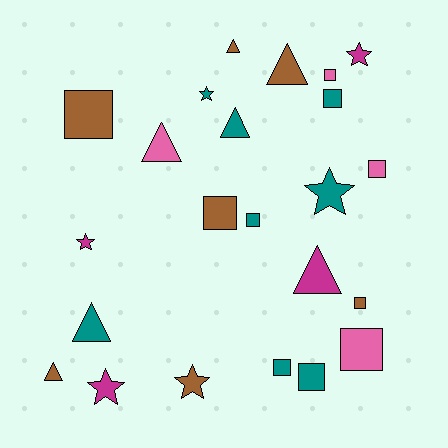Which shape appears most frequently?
Square, with 10 objects.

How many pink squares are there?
There are 3 pink squares.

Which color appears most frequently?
Teal, with 8 objects.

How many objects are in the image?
There are 23 objects.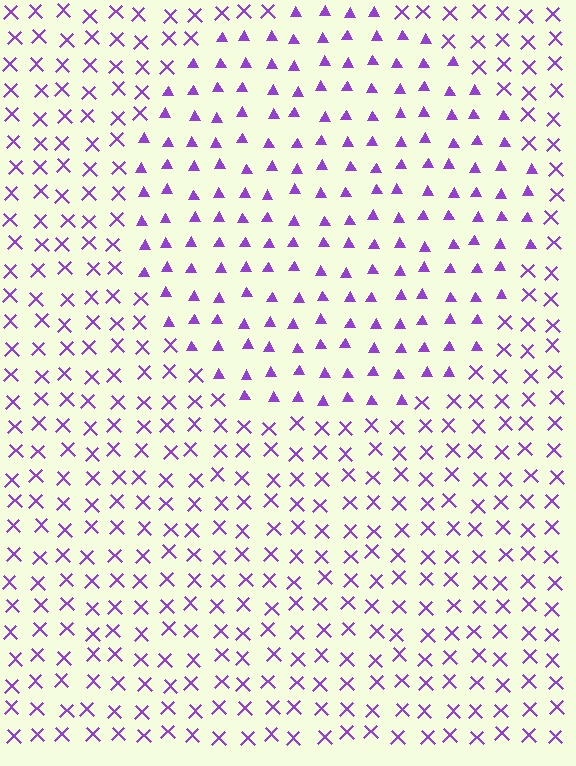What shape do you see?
I see a circle.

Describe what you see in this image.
The image is filled with small purple elements arranged in a uniform grid. A circle-shaped region contains triangles, while the surrounding area contains X marks. The boundary is defined purely by the change in element shape.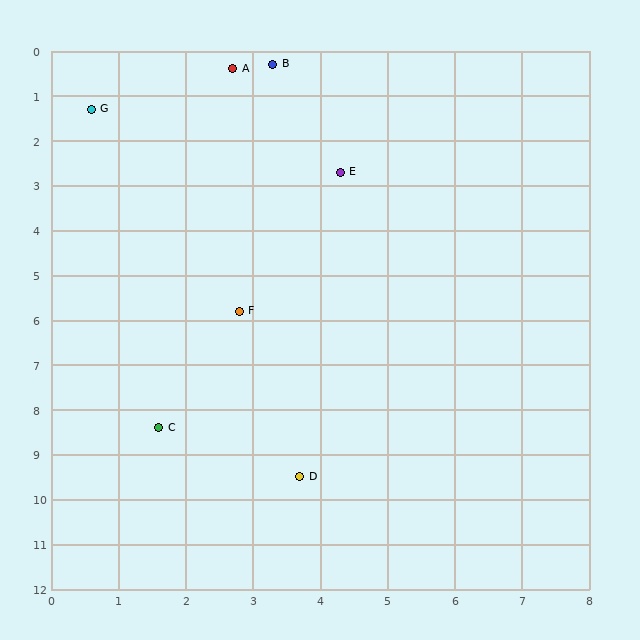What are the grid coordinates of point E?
Point E is at approximately (4.3, 2.7).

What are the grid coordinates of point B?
Point B is at approximately (3.3, 0.3).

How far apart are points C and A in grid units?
Points C and A are about 8.1 grid units apart.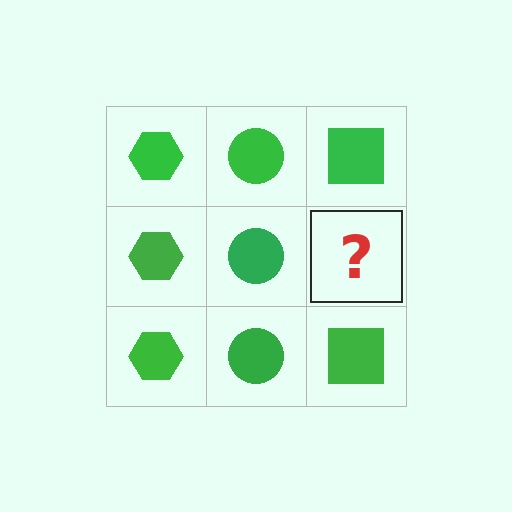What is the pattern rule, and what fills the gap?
The rule is that each column has a consistent shape. The gap should be filled with a green square.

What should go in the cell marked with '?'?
The missing cell should contain a green square.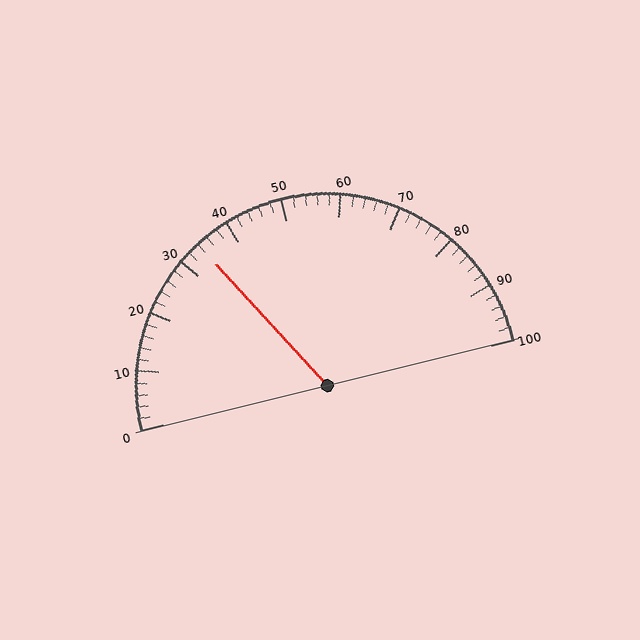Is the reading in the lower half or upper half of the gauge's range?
The reading is in the lower half of the range (0 to 100).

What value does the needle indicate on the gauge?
The needle indicates approximately 34.